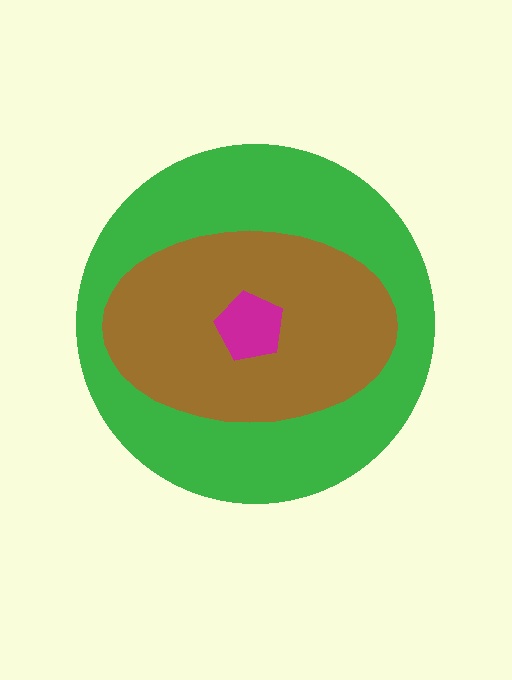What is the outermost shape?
The green circle.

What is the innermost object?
The magenta pentagon.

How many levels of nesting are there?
3.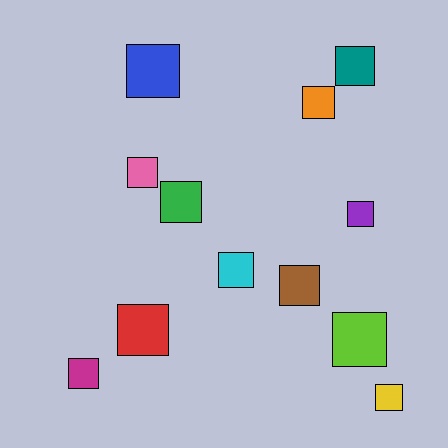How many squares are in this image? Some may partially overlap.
There are 12 squares.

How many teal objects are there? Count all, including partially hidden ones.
There is 1 teal object.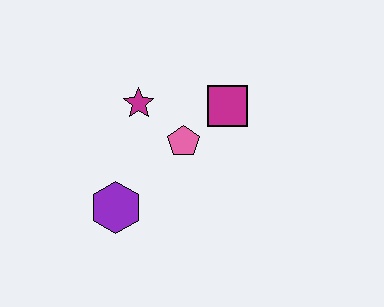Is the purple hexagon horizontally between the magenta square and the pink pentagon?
No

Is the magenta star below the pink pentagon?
No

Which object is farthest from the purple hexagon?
The magenta square is farthest from the purple hexagon.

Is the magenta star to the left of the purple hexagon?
No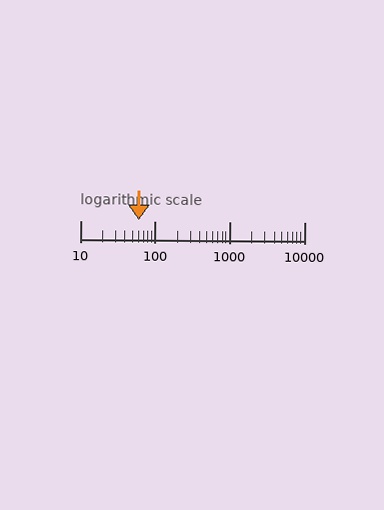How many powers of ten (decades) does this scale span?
The scale spans 3 decades, from 10 to 10000.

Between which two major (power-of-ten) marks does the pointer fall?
The pointer is between 10 and 100.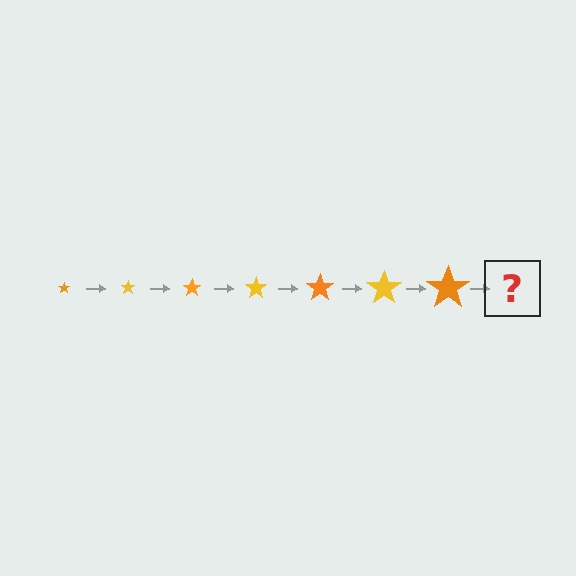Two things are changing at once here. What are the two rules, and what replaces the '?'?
The two rules are that the star grows larger each step and the color cycles through orange and yellow. The '?' should be a yellow star, larger than the previous one.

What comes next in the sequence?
The next element should be a yellow star, larger than the previous one.